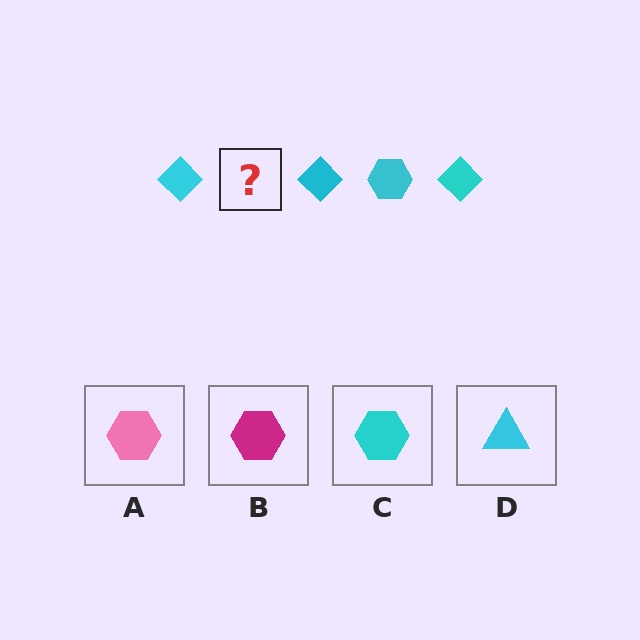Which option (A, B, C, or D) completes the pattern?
C.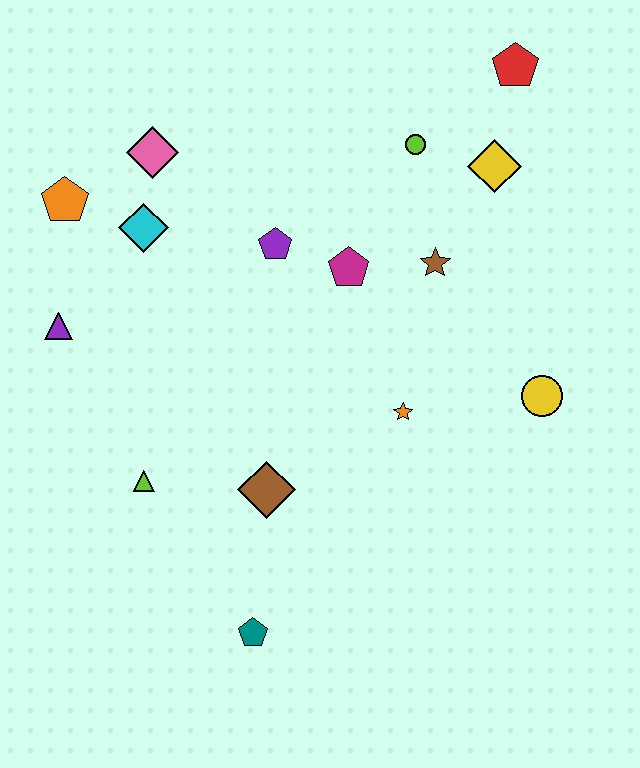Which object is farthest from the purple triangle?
The red pentagon is farthest from the purple triangle.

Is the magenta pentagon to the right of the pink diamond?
Yes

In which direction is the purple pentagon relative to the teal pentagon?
The purple pentagon is above the teal pentagon.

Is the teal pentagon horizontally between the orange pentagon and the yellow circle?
Yes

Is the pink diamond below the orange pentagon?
No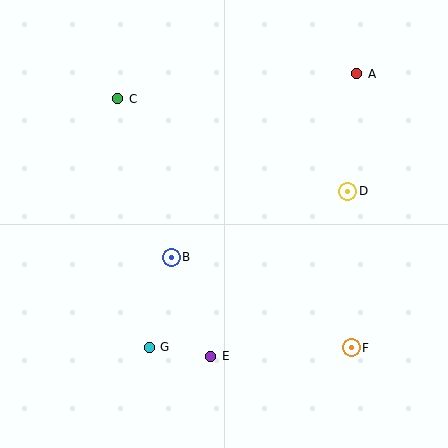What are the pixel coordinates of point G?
Point G is at (149, 347).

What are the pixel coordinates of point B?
Point B is at (171, 257).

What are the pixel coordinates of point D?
Point D is at (348, 191).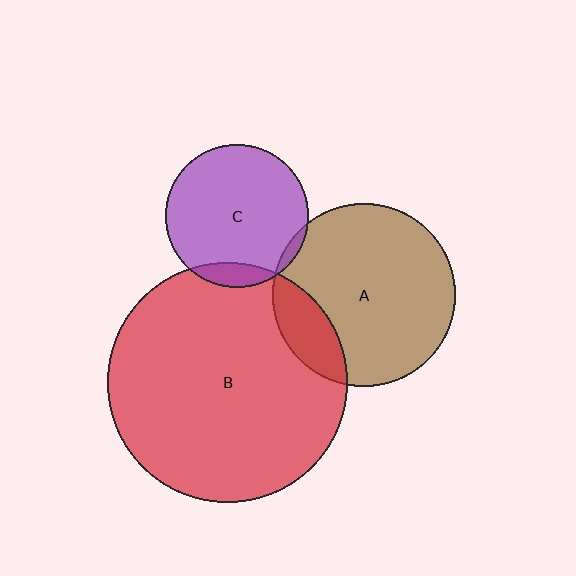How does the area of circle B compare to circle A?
Approximately 1.7 times.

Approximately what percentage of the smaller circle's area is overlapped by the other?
Approximately 5%.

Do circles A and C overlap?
Yes.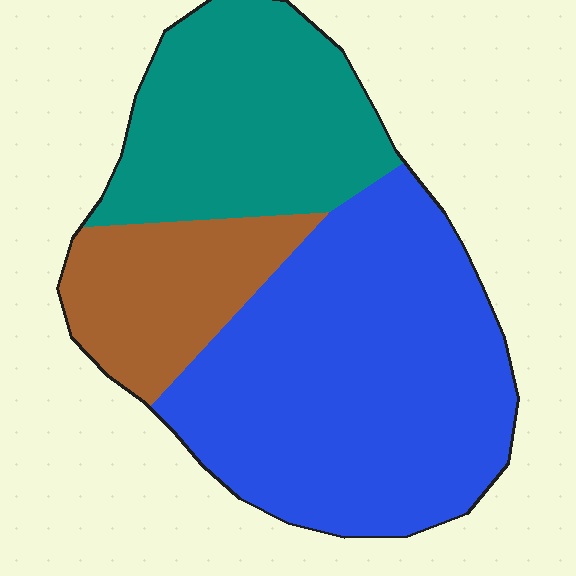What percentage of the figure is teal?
Teal takes up between a sixth and a third of the figure.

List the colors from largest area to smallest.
From largest to smallest: blue, teal, brown.